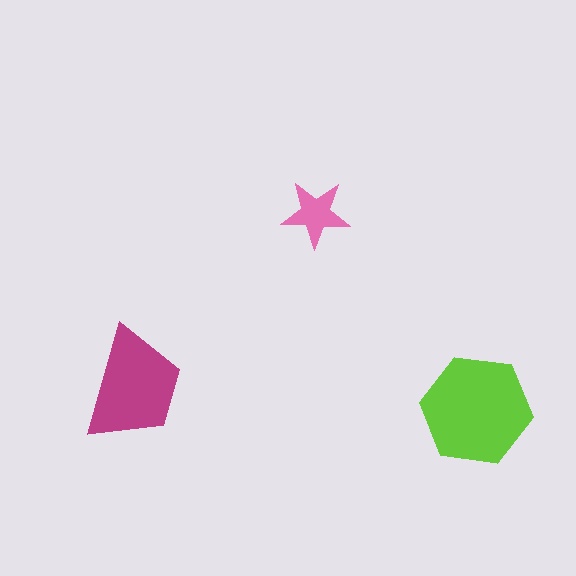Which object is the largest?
The lime hexagon.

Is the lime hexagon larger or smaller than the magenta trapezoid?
Larger.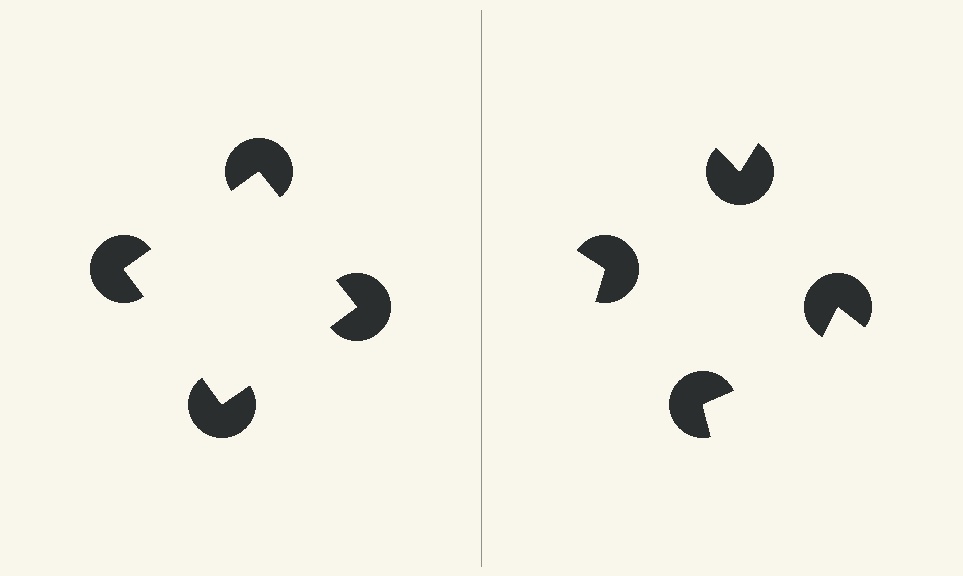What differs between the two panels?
The pac-man discs are positioned identically on both sides; only the wedge orientations differ. On the left they align to a square; on the right they are misaligned.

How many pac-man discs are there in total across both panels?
8 — 4 on each side.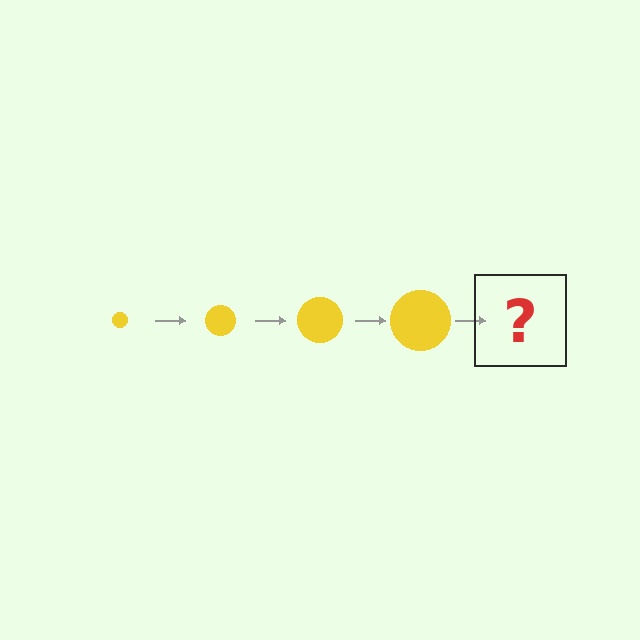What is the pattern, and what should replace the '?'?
The pattern is that the circle gets progressively larger each step. The '?' should be a yellow circle, larger than the previous one.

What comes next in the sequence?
The next element should be a yellow circle, larger than the previous one.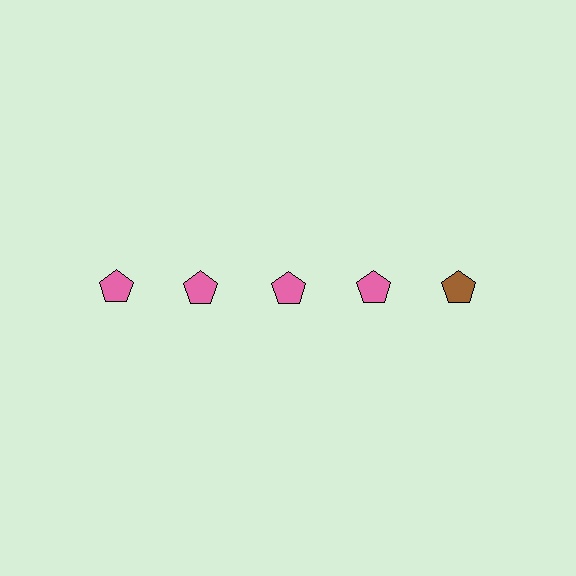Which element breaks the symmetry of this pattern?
The brown pentagon in the top row, rightmost column breaks the symmetry. All other shapes are pink pentagons.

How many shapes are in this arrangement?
There are 5 shapes arranged in a grid pattern.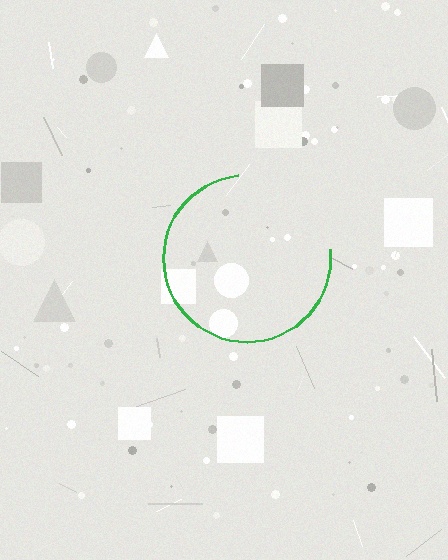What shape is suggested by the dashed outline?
The dashed outline suggests a circle.